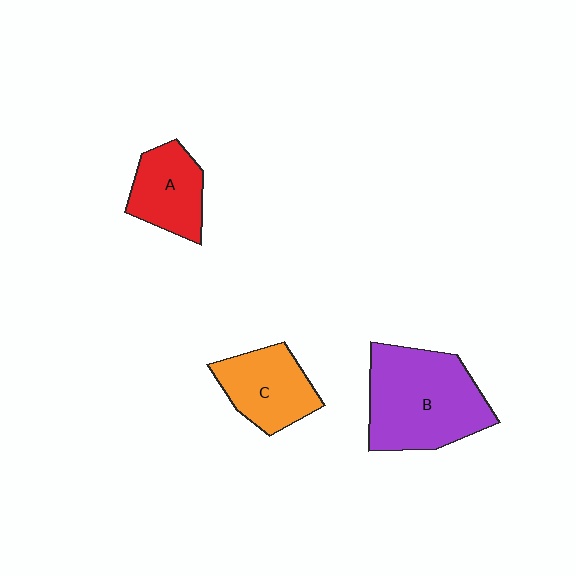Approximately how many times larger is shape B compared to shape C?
Approximately 1.7 times.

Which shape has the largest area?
Shape B (purple).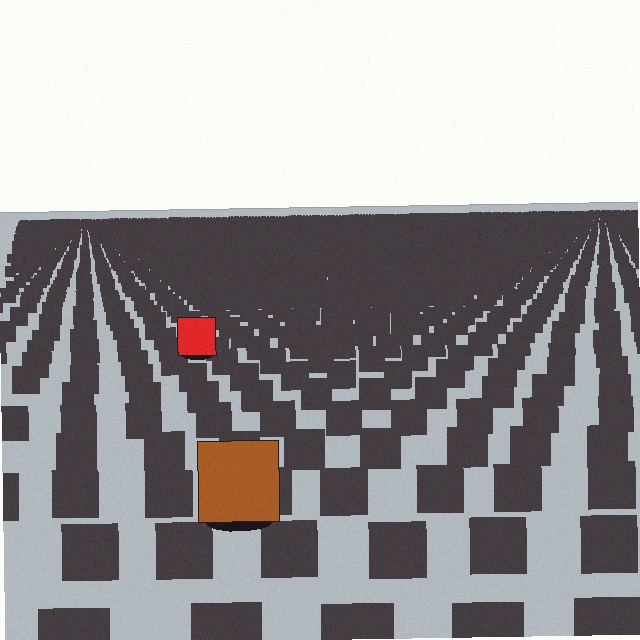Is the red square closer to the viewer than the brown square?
No. The brown square is closer — you can tell from the texture gradient: the ground texture is coarser near it.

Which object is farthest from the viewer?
The red square is farthest from the viewer. It appears smaller and the ground texture around it is denser.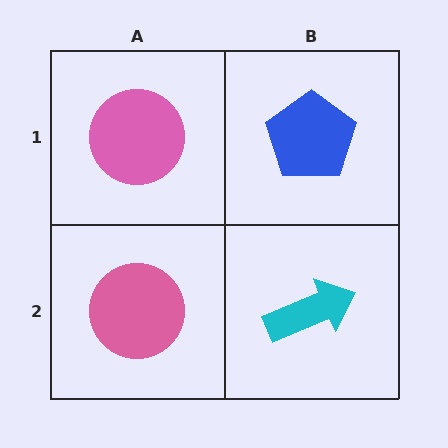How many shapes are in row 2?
2 shapes.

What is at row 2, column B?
A cyan arrow.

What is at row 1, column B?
A blue pentagon.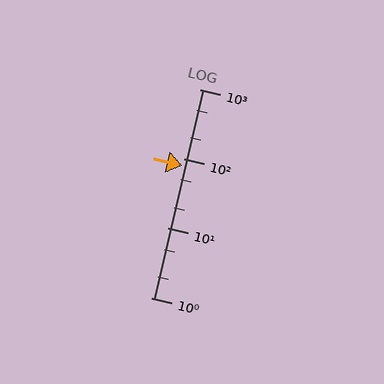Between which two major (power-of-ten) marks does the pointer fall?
The pointer is between 10 and 100.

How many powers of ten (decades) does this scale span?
The scale spans 3 decades, from 1 to 1000.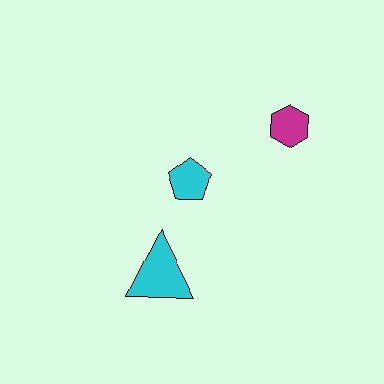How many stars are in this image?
There are no stars.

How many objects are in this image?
There are 3 objects.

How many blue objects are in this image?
There are no blue objects.